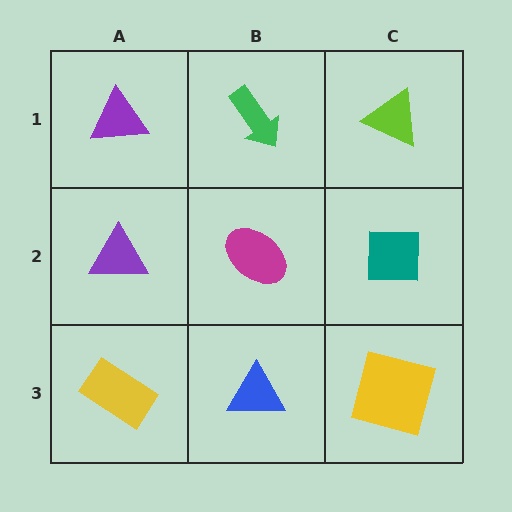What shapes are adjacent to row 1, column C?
A teal square (row 2, column C), a green arrow (row 1, column B).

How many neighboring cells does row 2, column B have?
4.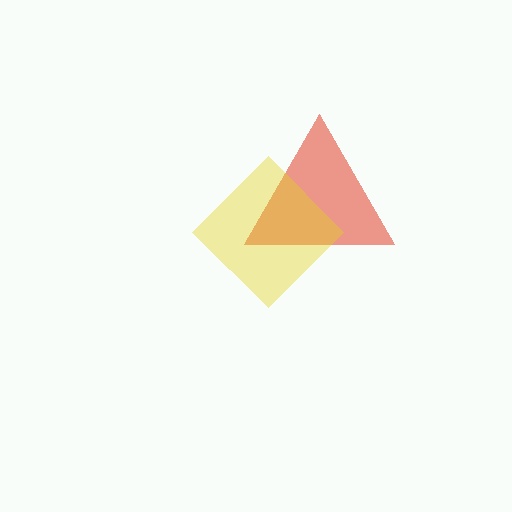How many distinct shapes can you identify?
There are 2 distinct shapes: a red triangle, a yellow diamond.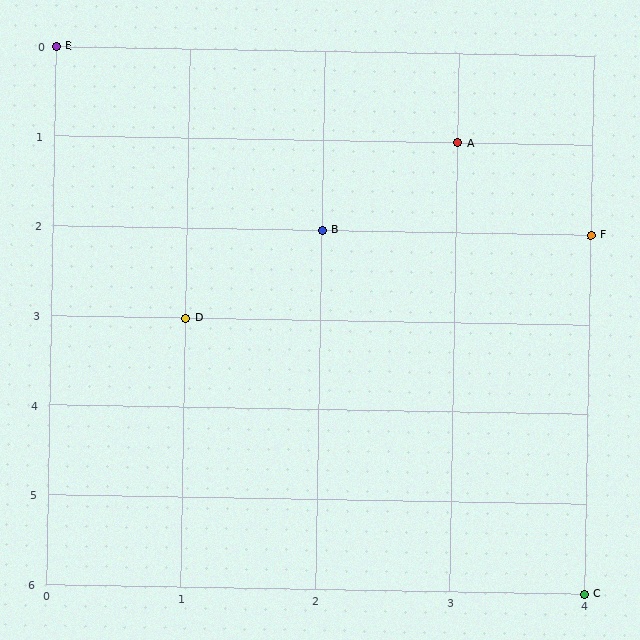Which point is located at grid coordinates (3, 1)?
Point A is at (3, 1).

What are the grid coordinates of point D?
Point D is at grid coordinates (1, 3).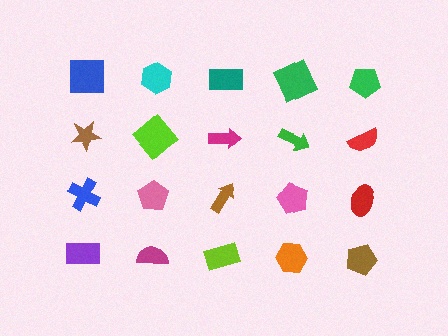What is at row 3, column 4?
A pink pentagon.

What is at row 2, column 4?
A green arrow.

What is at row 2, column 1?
A brown star.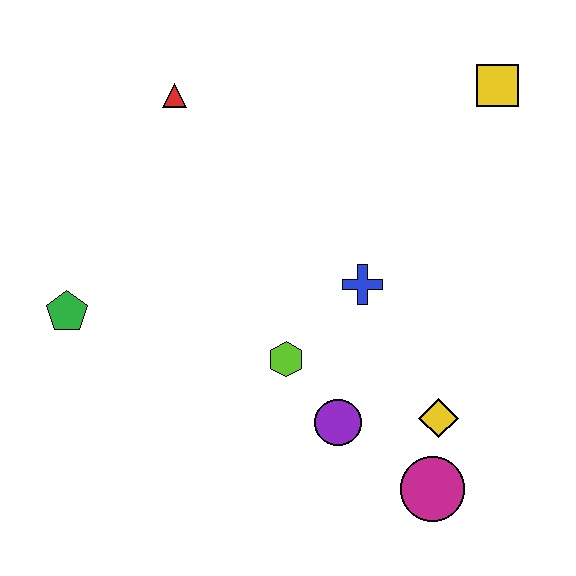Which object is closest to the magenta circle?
The yellow diamond is closest to the magenta circle.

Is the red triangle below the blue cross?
No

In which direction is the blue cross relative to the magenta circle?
The blue cross is above the magenta circle.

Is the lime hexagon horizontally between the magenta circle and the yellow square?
No